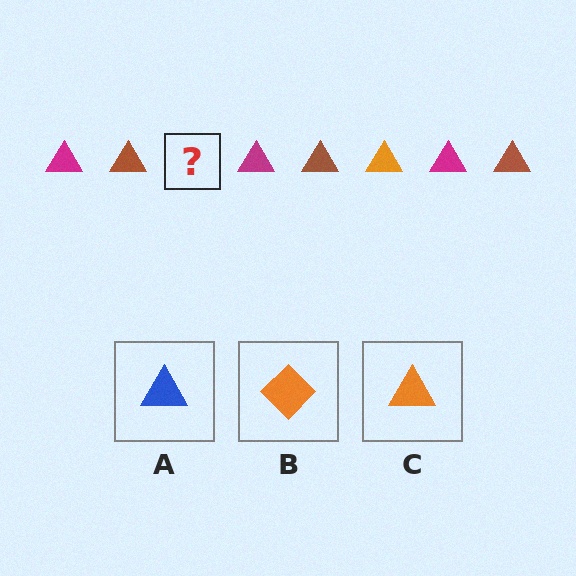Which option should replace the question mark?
Option C.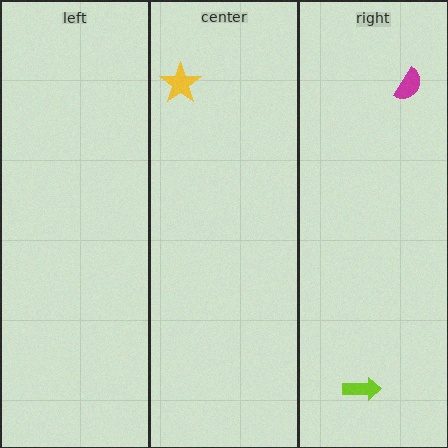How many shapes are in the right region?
2.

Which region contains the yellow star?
The center region.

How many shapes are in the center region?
1.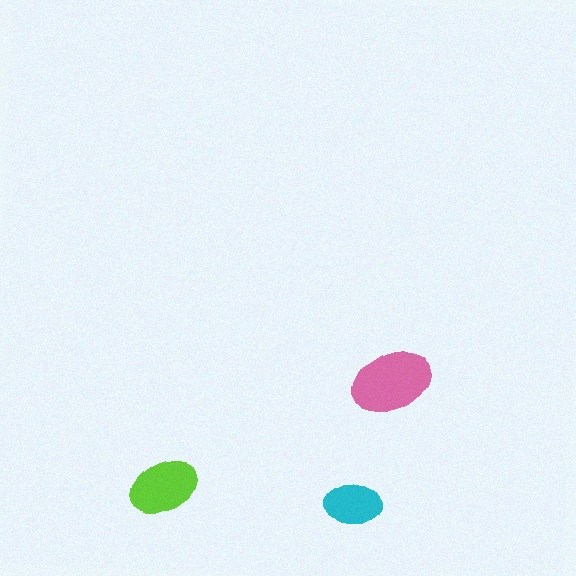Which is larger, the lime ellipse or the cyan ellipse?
The lime one.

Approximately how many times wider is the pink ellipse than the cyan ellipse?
About 1.5 times wider.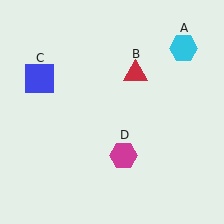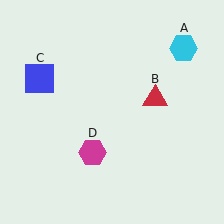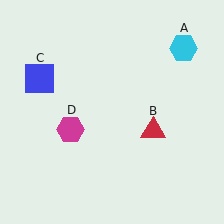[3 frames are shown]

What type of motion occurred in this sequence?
The red triangle (object B), magenta hexagon (object D) rotated clockwise around the center of the scene.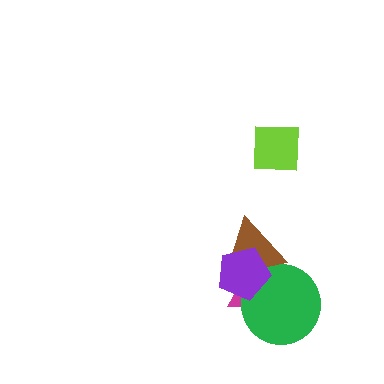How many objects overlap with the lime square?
0 objects overlap with the lime square.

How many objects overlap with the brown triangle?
3 objects overlap with the brown triangle.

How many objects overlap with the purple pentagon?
3 objects overlap with the purple pentagon.